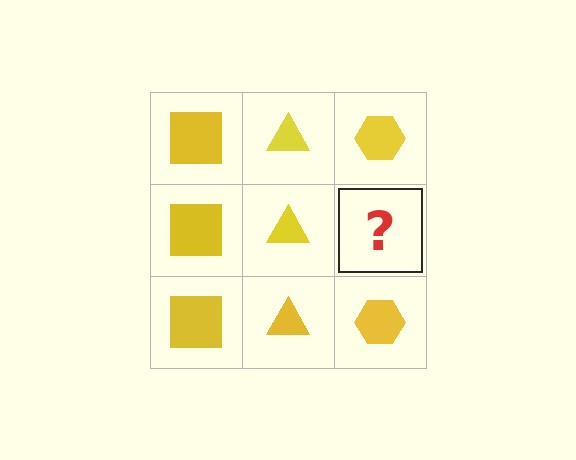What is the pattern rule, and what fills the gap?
The rule is that each column has a consistent shape. The gap should be filled with a yellow hexagon.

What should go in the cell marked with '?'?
The missing cell should contain a yellow hexagon.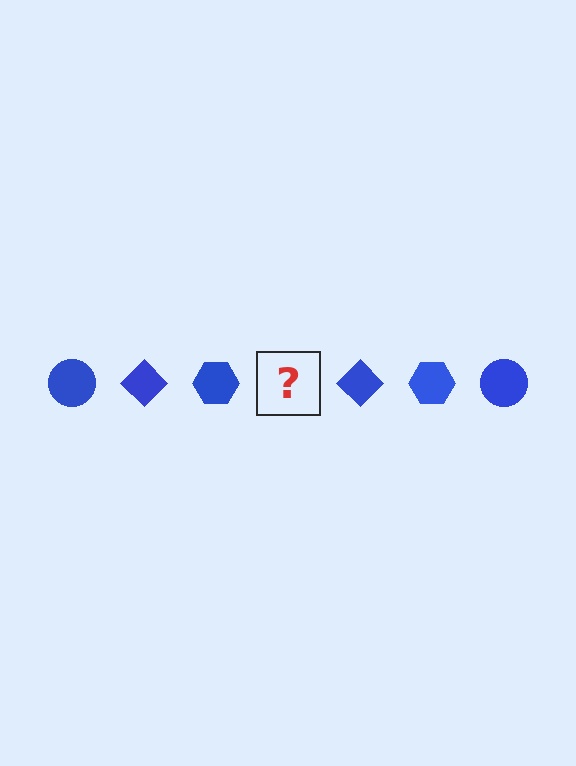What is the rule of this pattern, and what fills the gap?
The rule is that the pattern cycles through circle, diamond, hexagon shapes in blue. The gap should be filled with a blue circle.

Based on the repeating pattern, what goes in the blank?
The blank should be a blue circle.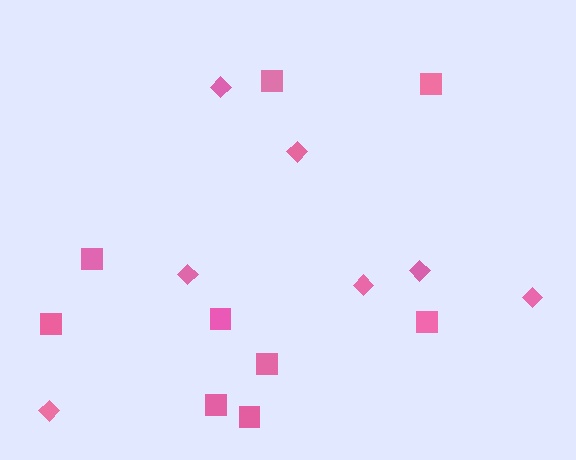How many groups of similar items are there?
There are 2 groups: one group of squares (9) and one group of diamonds (7).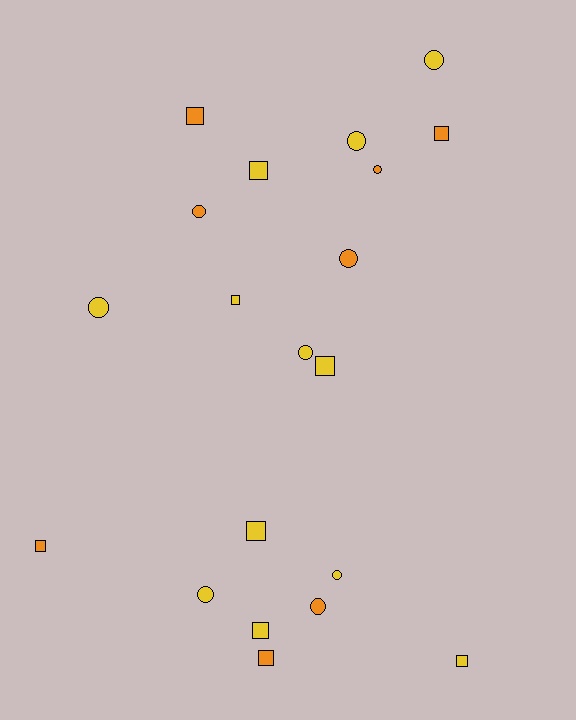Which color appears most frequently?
Yellow, with 12 objects.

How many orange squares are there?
There are 4 orange squares.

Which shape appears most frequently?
Square, with 10 objects.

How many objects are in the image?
There are 20 objects.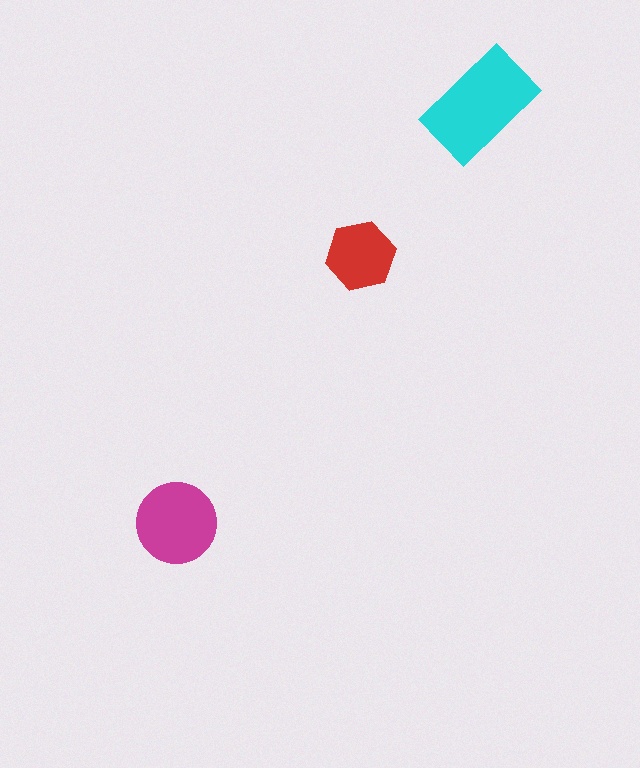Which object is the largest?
The cyan rectangle.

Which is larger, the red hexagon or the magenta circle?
The magenta circle.